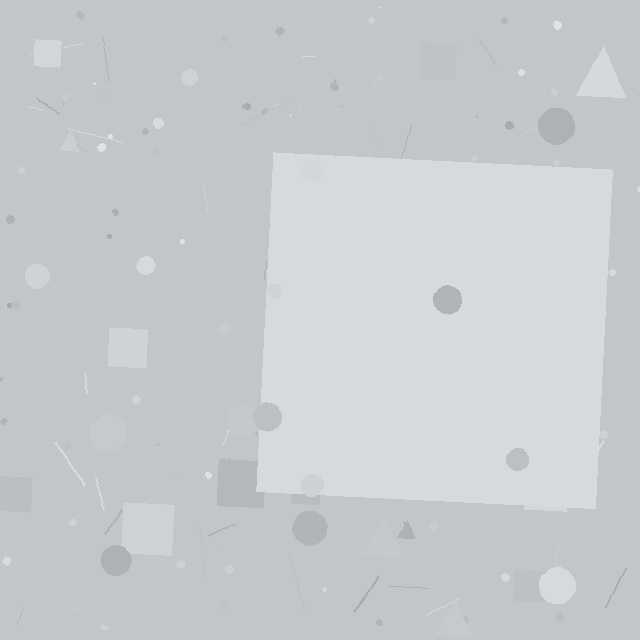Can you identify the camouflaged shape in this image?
The camouflaged shape is a square.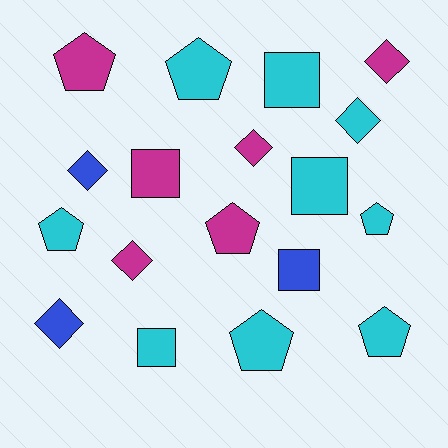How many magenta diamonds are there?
There are 3 magenta diamonds.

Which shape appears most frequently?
Pentagon, with 7 objects.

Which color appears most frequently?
Cyan, with 9 objects.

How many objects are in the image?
There are 18 objects.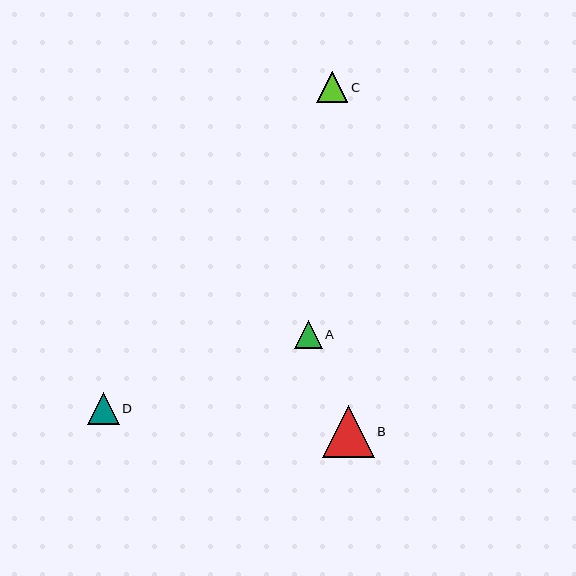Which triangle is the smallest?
Triangle A is the smallest with a size of approximately 28 pixels.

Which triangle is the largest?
Triangle B is the largest with a size of approximately 52 pixels.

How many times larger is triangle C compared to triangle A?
Triangle C is approximately 1.1 times the size of triangle A.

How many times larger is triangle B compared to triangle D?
Triangle B is approximately 1.6 times the size of triangle D.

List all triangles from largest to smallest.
From largest to smallest: B, D, C, A.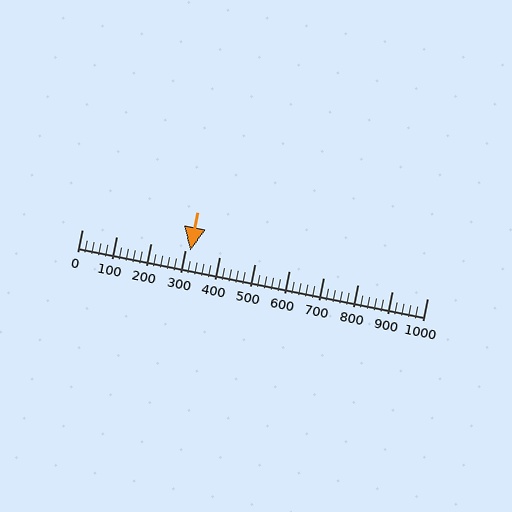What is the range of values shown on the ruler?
The ruler shows values from 0 to 1000.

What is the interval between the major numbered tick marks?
The major tick marks are spaced 100 units apart.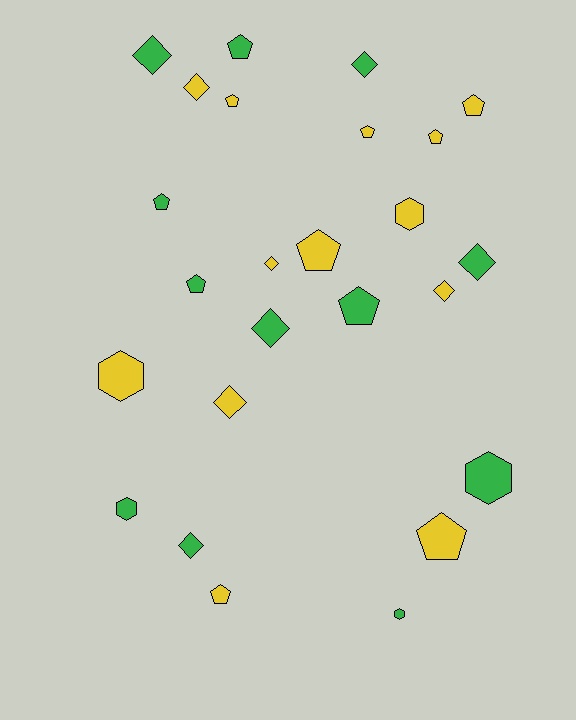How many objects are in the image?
There are 25 objects.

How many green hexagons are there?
There are 3 green hexagons.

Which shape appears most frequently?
Pentagon, with 11 objects.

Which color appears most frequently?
Yellow, with 13 objects.